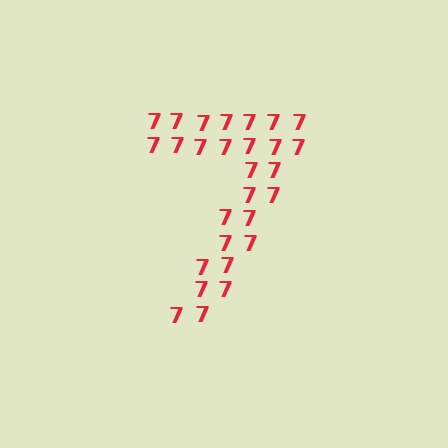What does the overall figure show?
The overall figure shows the digit 7.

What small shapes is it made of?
It is made of small digit 7's.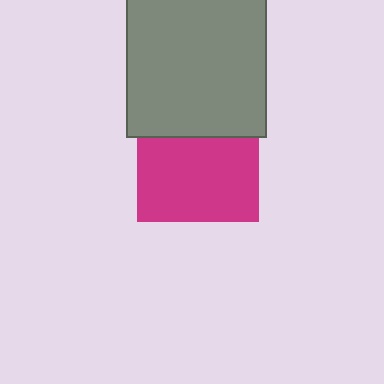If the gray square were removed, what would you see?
You would see the complete magenta square.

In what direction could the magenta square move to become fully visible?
The magenta square could move down. That would shift it out from behind the gray square entirely.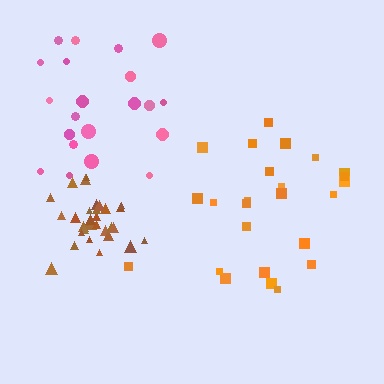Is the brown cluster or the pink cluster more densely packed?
Brown.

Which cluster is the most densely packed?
Brown.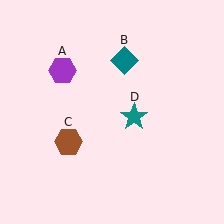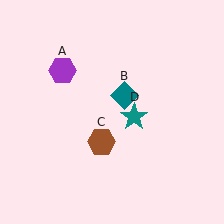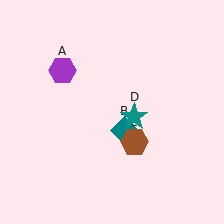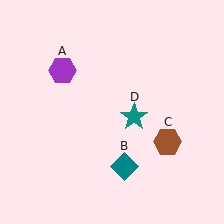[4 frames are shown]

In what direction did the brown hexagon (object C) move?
The brown hexagon (object C) moved right.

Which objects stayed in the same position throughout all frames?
Purple hexagon (object A) and teal star (object D) remained stationary.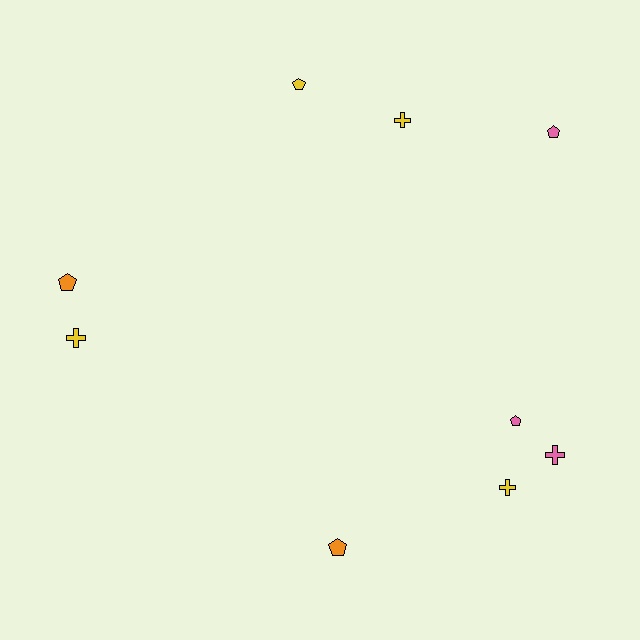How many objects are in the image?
There are 9 objects.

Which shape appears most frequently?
Pentagon, with 5 objects.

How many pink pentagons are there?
There are 2 pink pentagons.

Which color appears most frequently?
Yellow, with 4 objects.